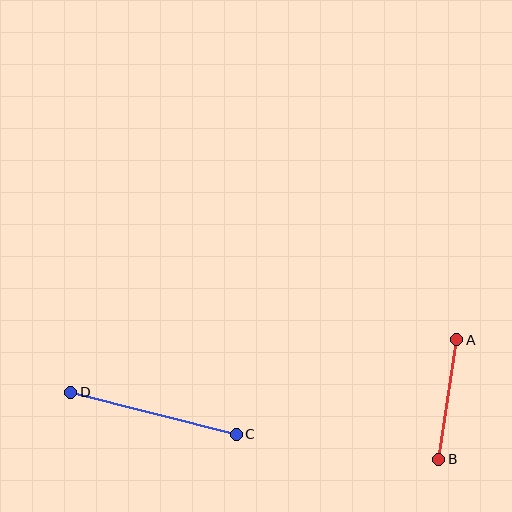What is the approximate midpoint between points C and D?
The midpoint is at approximately (154, 413) pixels.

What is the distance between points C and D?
The distance is approximately 171 pixels.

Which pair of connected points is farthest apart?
Points C and D are farthest apart.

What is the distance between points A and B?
The distance is approximately 121 pixels.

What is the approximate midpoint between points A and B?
The midpoint is at approximately (448, 400) pixels.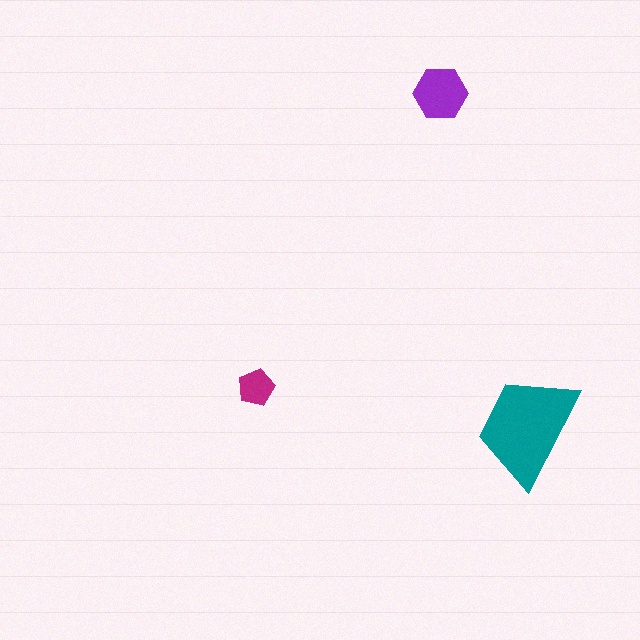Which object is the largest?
The teal trapezoid.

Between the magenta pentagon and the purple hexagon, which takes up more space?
The purple hexagon.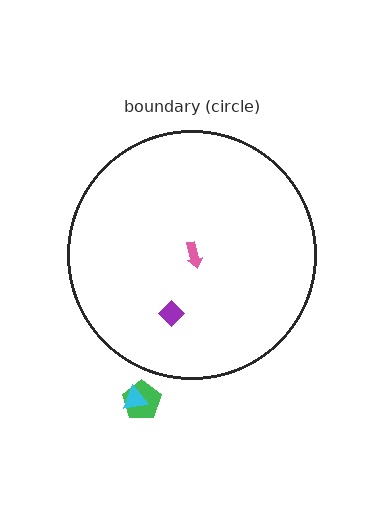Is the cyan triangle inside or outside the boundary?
Outside.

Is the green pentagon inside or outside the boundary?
Outside.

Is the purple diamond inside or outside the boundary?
Inside.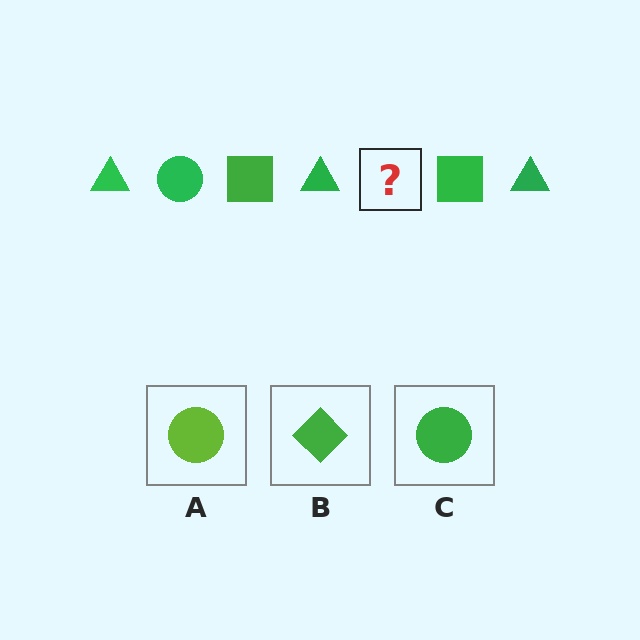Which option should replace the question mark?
Option C.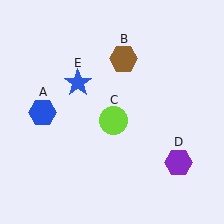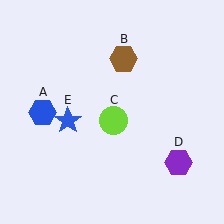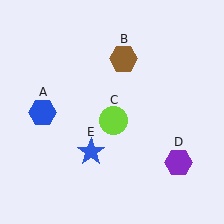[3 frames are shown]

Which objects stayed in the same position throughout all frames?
Blue hexagon (object A) and brown hexagon (object B) and lime circle (object C) and purple hexagon (object D) remained stationary.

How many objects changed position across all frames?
1 object changed position: blue star (object E).